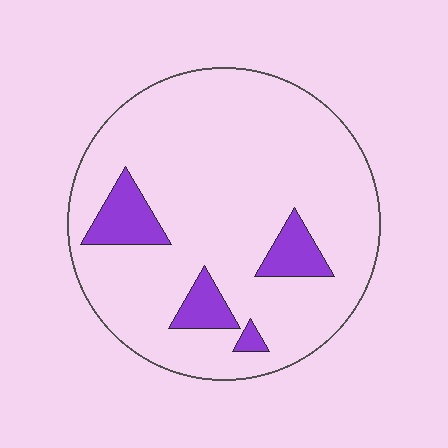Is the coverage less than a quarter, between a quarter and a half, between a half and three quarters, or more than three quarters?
Less than a quarter.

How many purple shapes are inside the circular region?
4.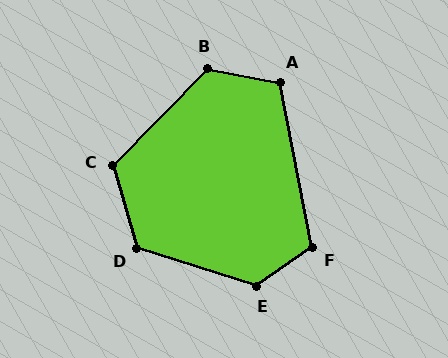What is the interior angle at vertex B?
Approximately 123 degrees (obtuse).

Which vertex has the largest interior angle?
E, at approximately 128 degrees.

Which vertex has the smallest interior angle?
A, at approximately 112 degrees.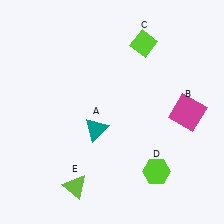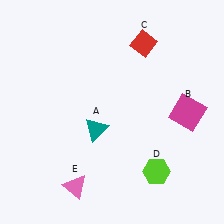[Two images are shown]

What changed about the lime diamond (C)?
In Image 1, C is lime. In Image 2, it changed to red.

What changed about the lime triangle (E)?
In Image 1, E is lime. In Image 2, it changed to pink.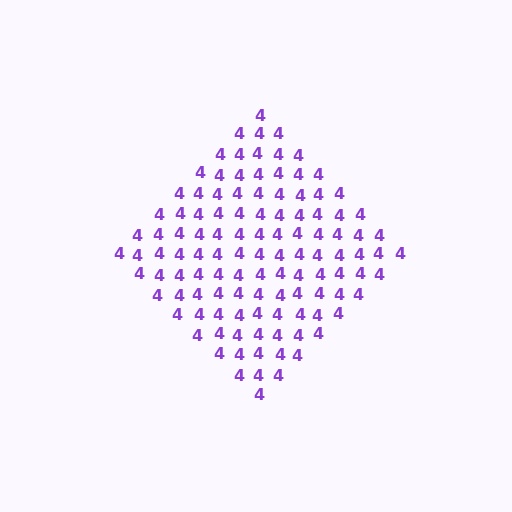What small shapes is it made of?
It is made of small digit 4's.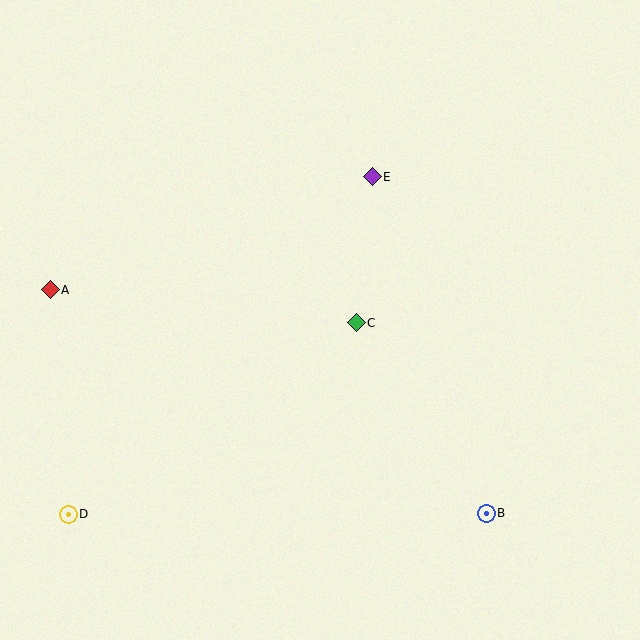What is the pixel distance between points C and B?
The distance between C and B is 230 pixels.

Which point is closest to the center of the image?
Point C at (356, 323) is closest to the center.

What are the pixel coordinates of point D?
Point D is at (68, 514).